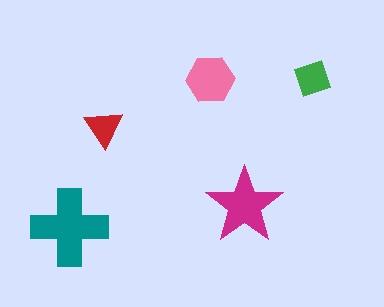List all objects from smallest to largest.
The red triangle, the green square, the pink hexagon, the magenta star, the teal cross.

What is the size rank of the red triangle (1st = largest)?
5th.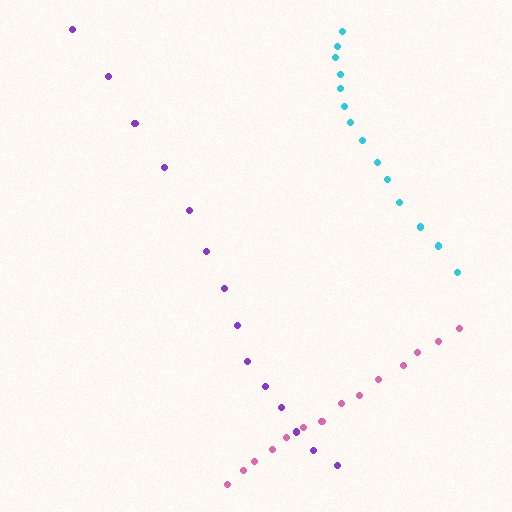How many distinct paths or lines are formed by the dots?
There are 3 distinct paths.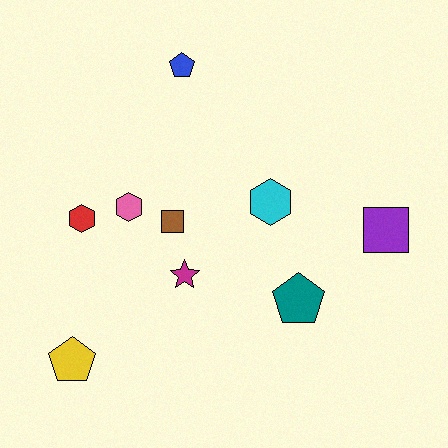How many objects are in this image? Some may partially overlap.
There are 9 objects.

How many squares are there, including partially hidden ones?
There are 2 squares.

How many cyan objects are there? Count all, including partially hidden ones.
There is 1 cyan object.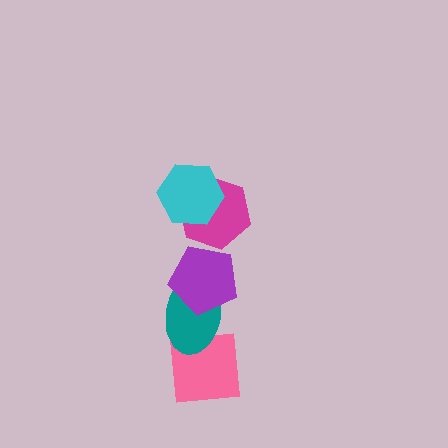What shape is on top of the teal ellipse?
The purple pentagon is on top of the teal ellipse.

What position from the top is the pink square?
The pink square is 5th from the top.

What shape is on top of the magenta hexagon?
The cyan hexagon is on top of the magenta hexagon.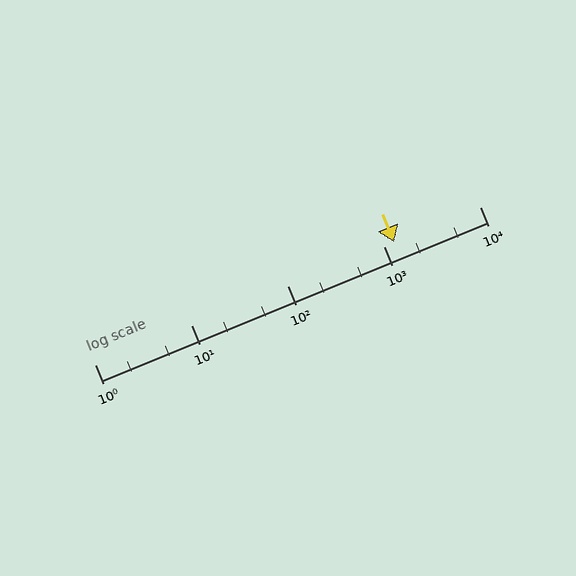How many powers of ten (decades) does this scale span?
The scale spans 4 decades, from 1 to 10000.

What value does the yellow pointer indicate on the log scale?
The pointer indicates approximately 1300.